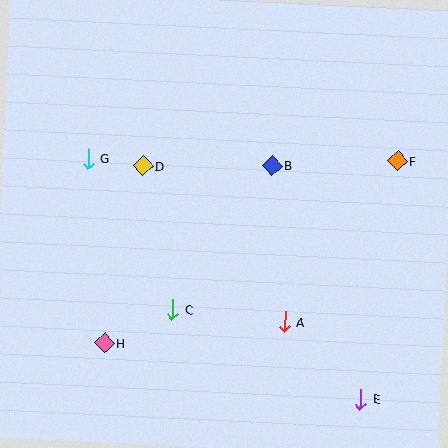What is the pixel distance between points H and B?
The distance between H and B is 244 pixels.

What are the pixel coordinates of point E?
Point E is at (361, 399).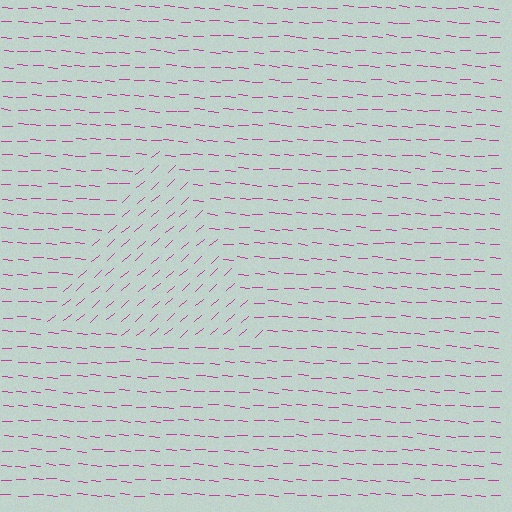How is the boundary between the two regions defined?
The boundary is defined purely by a change in line orientation (approximately 45 degrees difference). All lines are the same color and thickness.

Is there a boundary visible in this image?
Yes, there is a texture boundary formed by a change in line orientation.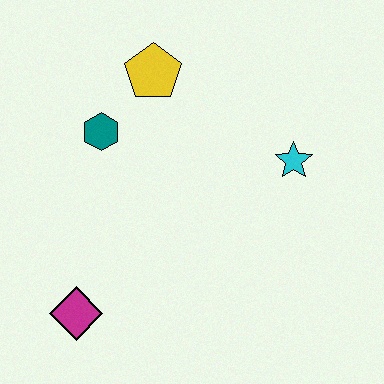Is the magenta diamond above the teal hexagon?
No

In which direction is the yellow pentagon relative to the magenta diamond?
The yellow pentagon is above the magenta diamond.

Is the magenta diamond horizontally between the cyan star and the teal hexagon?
No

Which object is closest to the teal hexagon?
The yellow pentagon is closest to the teal hexagon.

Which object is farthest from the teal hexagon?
The cyan star is farthest from the teal hexagon.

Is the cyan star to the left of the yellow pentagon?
No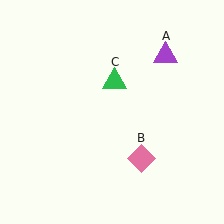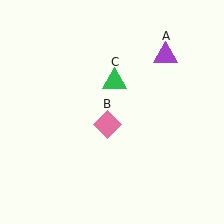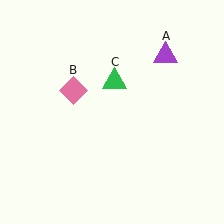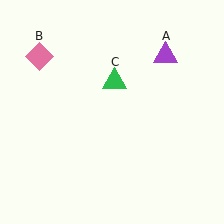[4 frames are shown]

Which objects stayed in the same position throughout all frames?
Purple triangle (object A) and green triangle (object C) remained stationary.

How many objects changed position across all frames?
1 object changed position: pink diamond (object B).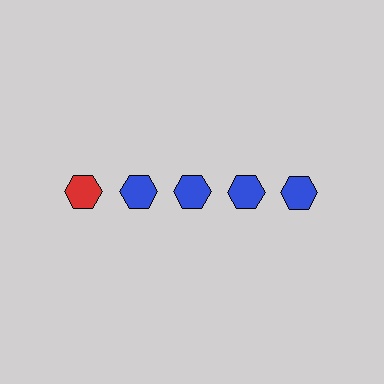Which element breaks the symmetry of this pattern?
The red hexagon in the top row, leftmost column breaks the symmetry. All other shapes are blue hexagons.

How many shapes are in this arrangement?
There are 5 shapes arranged in a grid pattern.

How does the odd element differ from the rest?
It has a different color: red instead of blue.